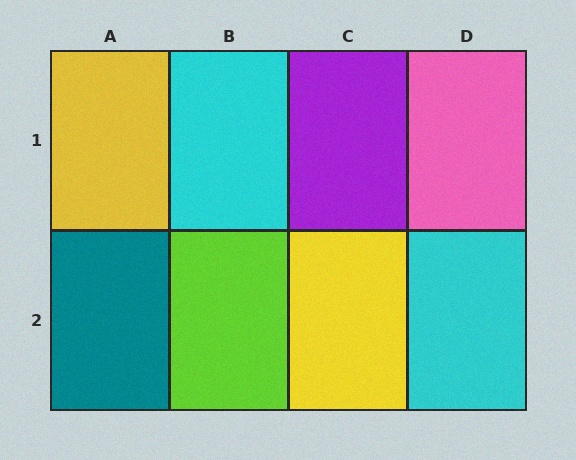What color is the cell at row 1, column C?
Purple.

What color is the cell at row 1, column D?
Pink.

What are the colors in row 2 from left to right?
Teal, lime, yellow, cyan.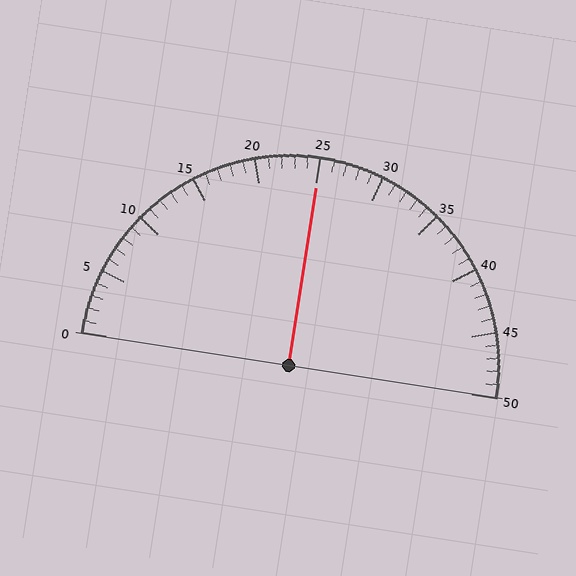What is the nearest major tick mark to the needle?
The nearest major tick mark is 25.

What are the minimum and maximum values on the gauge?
The gauge ranges from 0 to 50.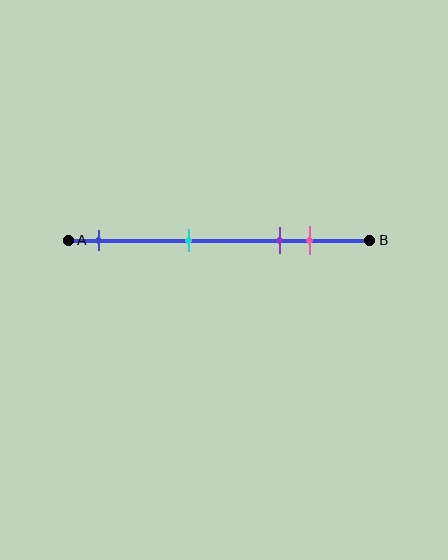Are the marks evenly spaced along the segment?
No, the marks are not evenly spaced.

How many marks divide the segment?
There are 4 marks dividing the segment.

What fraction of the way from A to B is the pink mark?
The pink mark is approximately 80% (0.8) of the way from A to B.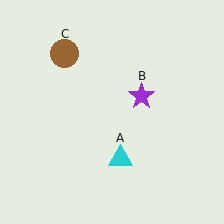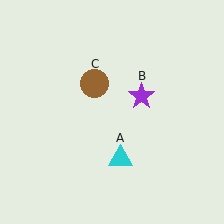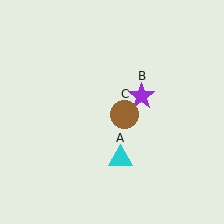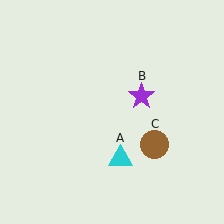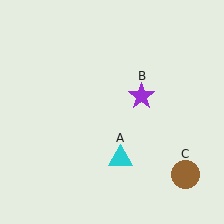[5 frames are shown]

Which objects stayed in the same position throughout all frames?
Cyan triangle (object A) and purple star (object B) remained stationary.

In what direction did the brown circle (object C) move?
The brown circle (object C) moved down and to the right.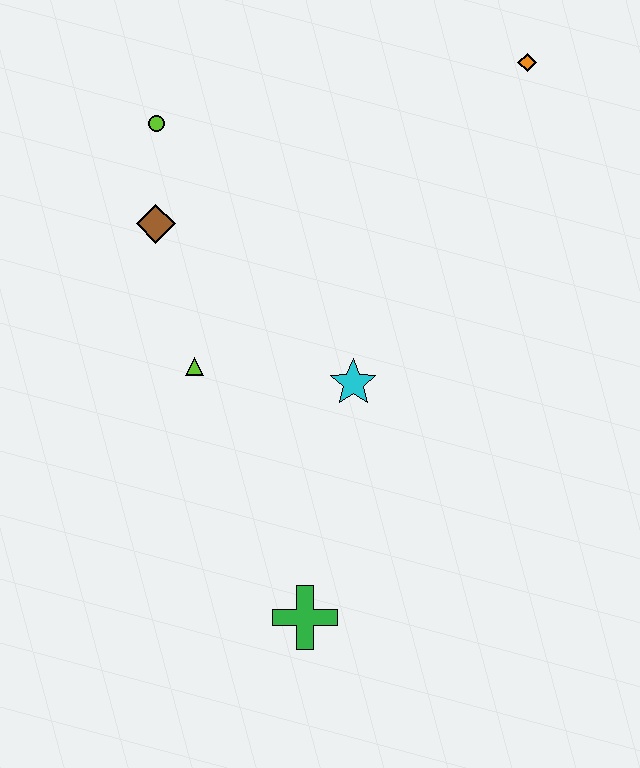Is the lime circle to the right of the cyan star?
No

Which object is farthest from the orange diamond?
The green cross is farthest from the orange diamond.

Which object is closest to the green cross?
The cyan star is closest to the green cross.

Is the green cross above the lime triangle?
No